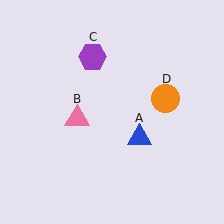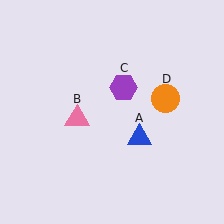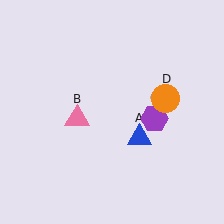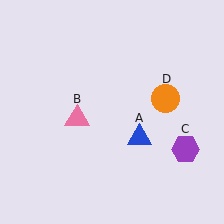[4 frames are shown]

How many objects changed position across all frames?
1 object changed position: purple hexagon (object C).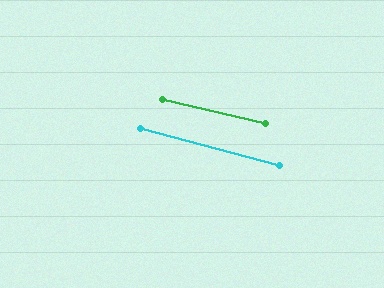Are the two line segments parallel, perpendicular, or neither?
Parallel — their directions differ by only 1.8°.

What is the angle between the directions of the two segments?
Approximately 2 degrees.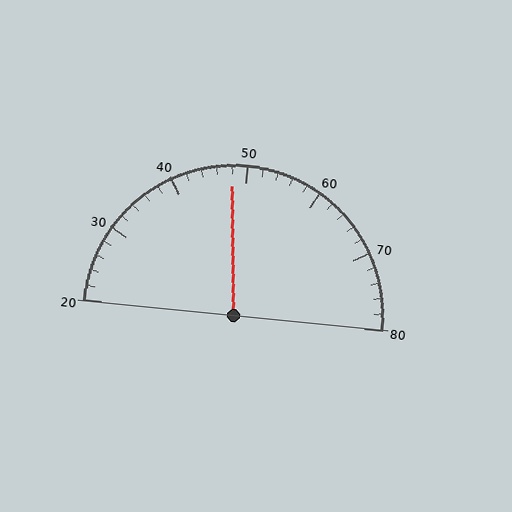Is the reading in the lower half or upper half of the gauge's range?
The reading is in the lower half of the range (20 to 80).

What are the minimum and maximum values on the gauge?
The gauge ranges from 20 to 80.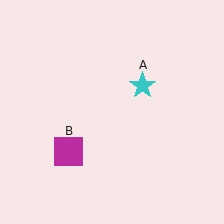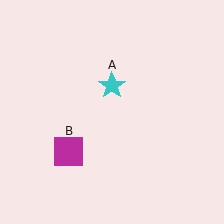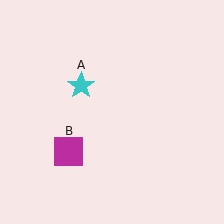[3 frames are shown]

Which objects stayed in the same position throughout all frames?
Magenta square (object B) remained stationary.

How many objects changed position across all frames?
1 object changed position: cyan star (object A).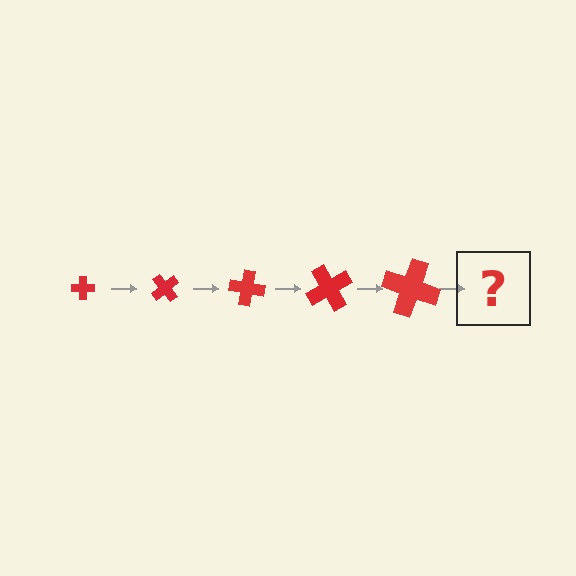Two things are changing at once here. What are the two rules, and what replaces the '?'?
The two rules are that the cross grows larger each step and it rotates 50 degrees each step. The '?' should be a cross, larger than the previous one and rotated 250 degrees from the start.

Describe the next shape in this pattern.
It should be a cross, larger than the previous one and rotated 250 degrees from the start.